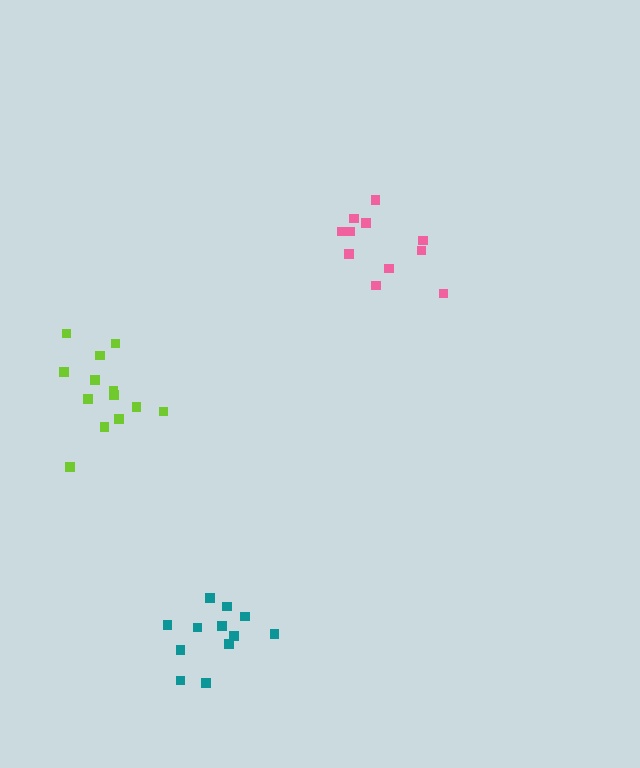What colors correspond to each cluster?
The clusters are colored: lime, teal, pink.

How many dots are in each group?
Group 1: 13 dots, Group 2: 12 dots, Group 3: 11 dots (36 total).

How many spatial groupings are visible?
There are 3 spatial groupings.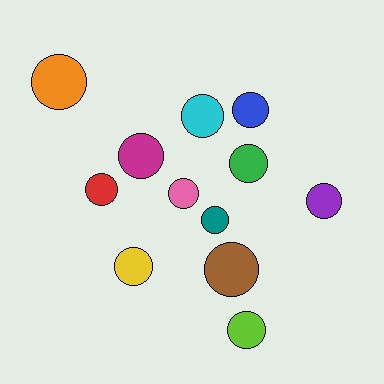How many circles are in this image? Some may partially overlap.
There are 12 circles.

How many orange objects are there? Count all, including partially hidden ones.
There is 1 orange object.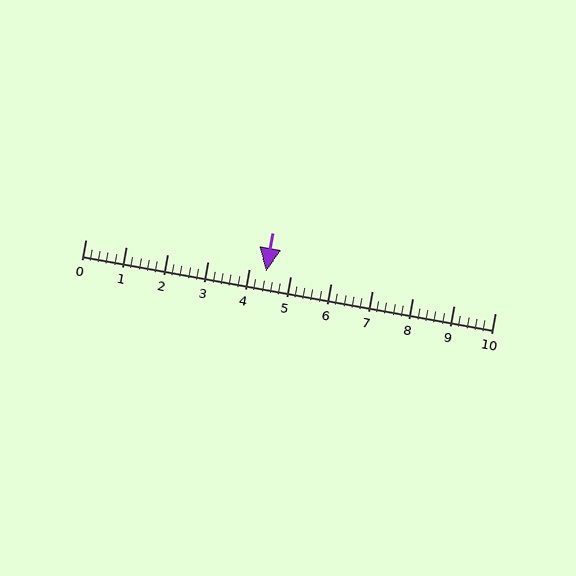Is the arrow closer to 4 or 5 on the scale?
The arrow is closer to 4.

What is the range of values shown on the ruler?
The ruler shows values from 0 to 10.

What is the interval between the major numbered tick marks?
The major tick marks are spaced 1 units apart.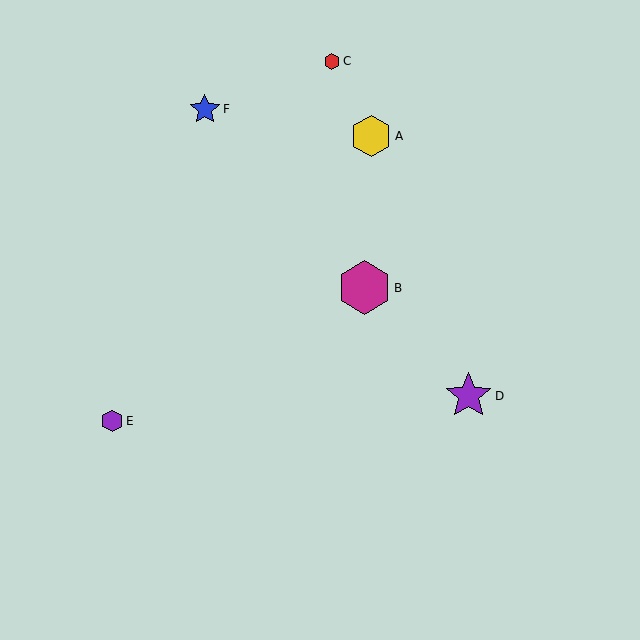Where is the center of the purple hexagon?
The center of the purple hexagon is at (112, 421).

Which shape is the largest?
The magenta hexagon (labeled B) is the largest.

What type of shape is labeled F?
Shape F is a blue star.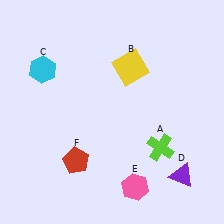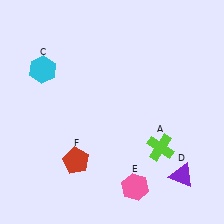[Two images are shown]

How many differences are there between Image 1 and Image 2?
There is 1 difference between the two images.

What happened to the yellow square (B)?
The yellow square (B) was removed in Image 2. It was in the top-right area of Image 1.